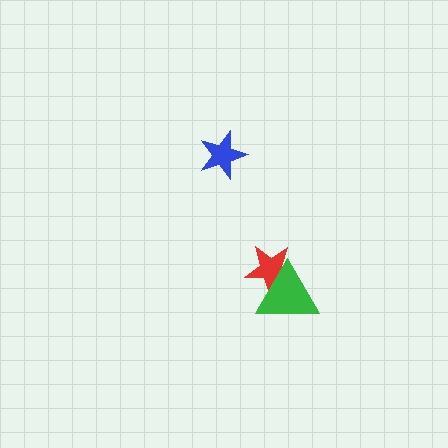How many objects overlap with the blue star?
0 objects overlap with the blue star.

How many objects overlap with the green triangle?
1 object overlaps with the green triangle.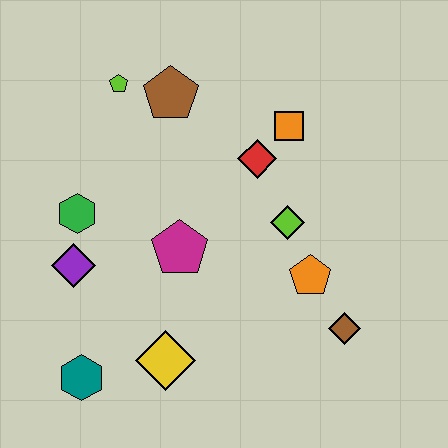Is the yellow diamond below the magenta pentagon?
Yes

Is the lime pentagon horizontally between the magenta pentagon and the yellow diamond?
No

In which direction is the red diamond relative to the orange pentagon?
The red diamond is above the orange pentagon.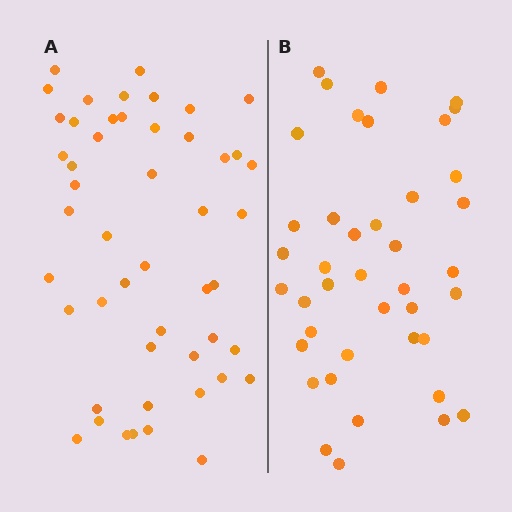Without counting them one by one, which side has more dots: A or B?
Region A (the left region) has more dots.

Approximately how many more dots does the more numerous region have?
Region A has roughly 8 or so more dots than region B.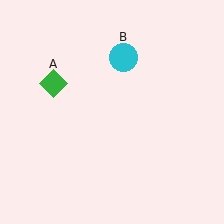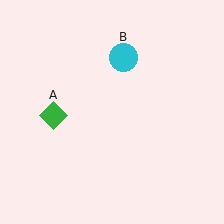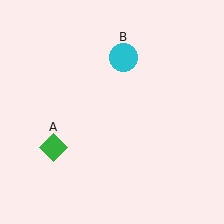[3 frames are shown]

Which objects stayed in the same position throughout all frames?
Cyan circle (object B) remained stationary.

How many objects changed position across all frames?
1 object changed position: green diamond (object A).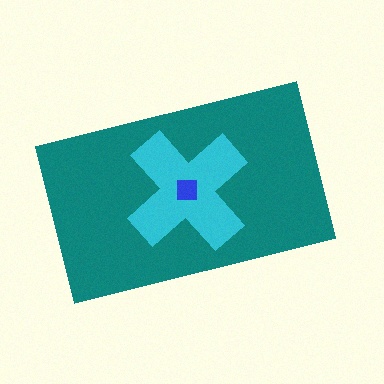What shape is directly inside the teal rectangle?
The cyan cross.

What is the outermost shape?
The teal rectangle.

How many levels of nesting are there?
3.